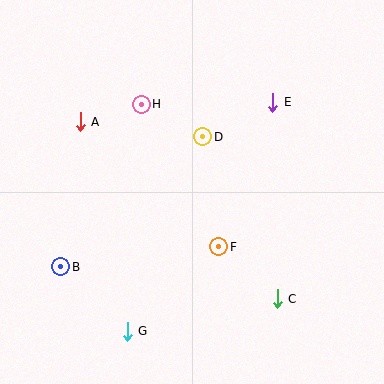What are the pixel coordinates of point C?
Point C is at (277, 299).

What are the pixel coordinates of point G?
Point G is at (127, 331).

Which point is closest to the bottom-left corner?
Point B is closest to the bottom-left corner.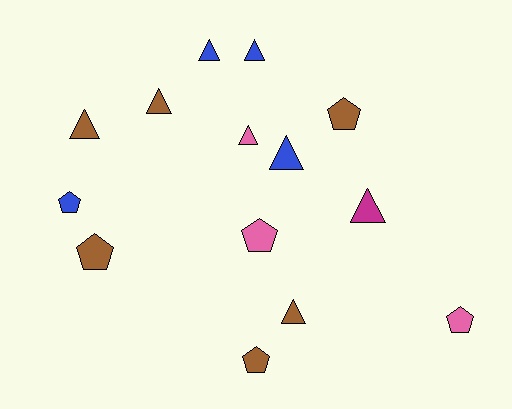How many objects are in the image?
There are 14 objects.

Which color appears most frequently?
Brown, with 6 objects.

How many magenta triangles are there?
There is 1 magenta triangle.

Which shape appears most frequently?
Triangle, with 8 objects.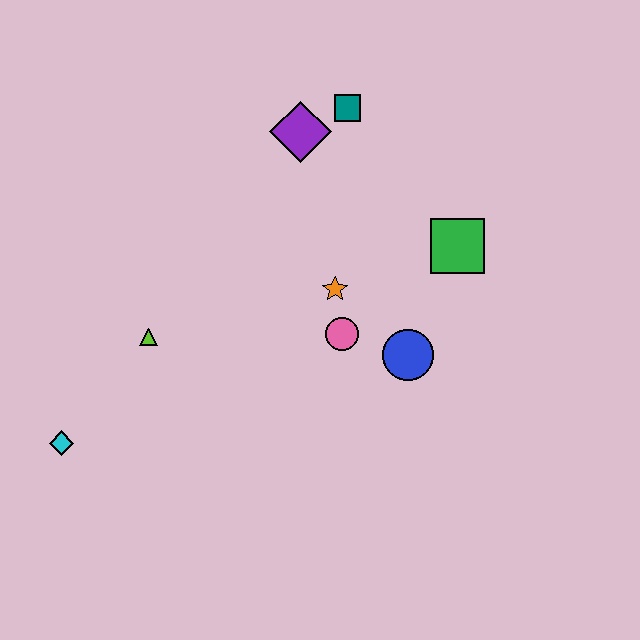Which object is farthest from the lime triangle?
The green square is farthest from the lime triangle.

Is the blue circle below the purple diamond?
Yes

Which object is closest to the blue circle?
The pink circle is closest to the blue circle.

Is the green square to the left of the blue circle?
No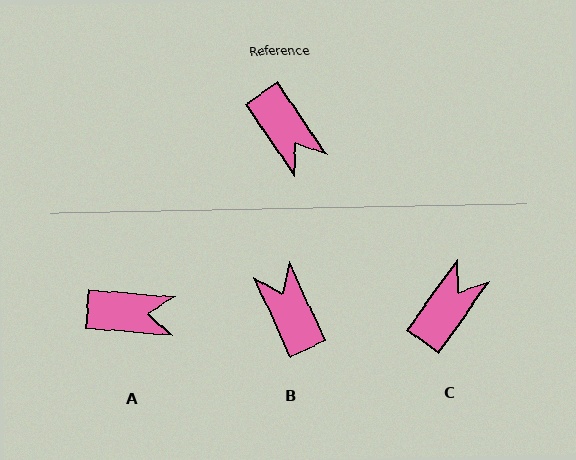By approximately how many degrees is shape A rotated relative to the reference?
Approximately 51 degrees counter-clockwise.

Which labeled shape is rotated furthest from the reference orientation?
B, about 170 degrees away.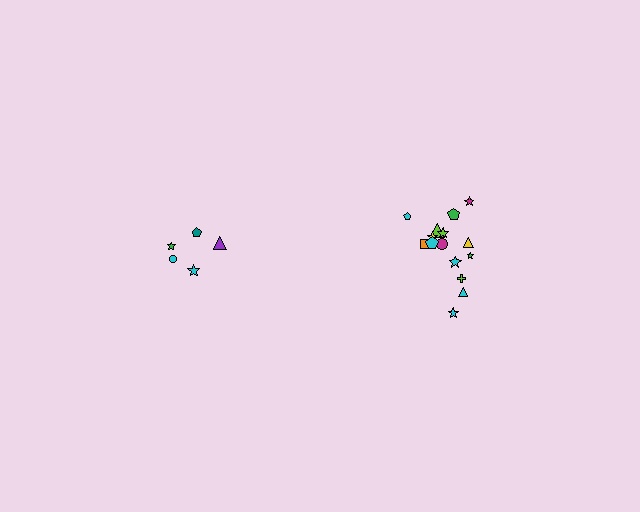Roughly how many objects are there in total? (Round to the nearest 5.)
Roughly 20 objects in total.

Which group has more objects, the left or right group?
The right group.